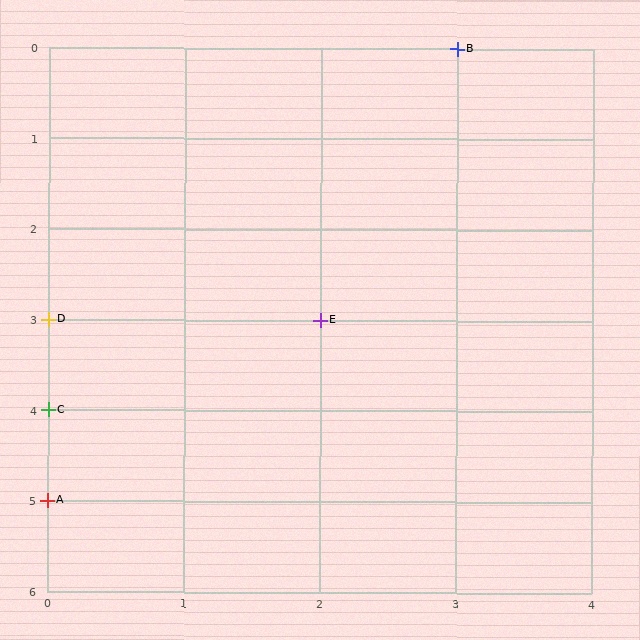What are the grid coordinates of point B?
Point B is at grid coordinates (3, 0).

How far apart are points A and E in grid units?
Points A and E are 2 columns and 2 rows apart (about 2.8 grid units diagonally).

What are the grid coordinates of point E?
Point E is at grid coordinates (2, 3).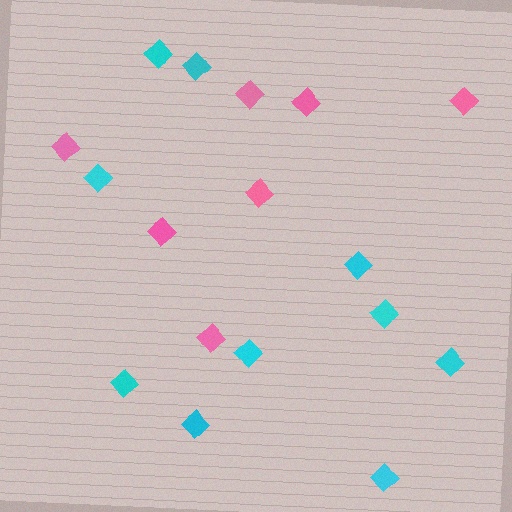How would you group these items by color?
There are 2 groups: one group of cyan diamonds (10) and one group of pink diamonds (7).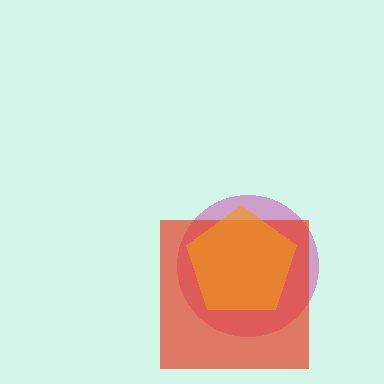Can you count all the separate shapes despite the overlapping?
Yes, there are 3 separate shapes.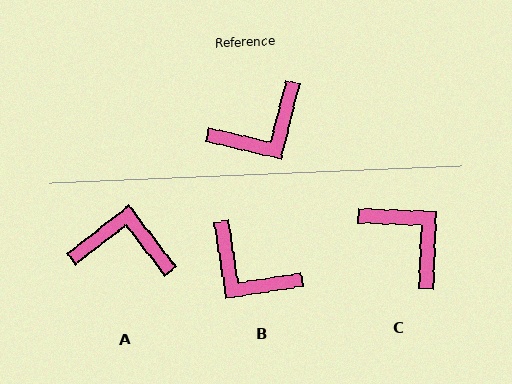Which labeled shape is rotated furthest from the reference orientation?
A, about 141 degrees away.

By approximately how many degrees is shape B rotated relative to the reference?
Approximately 67 degrees clockwise.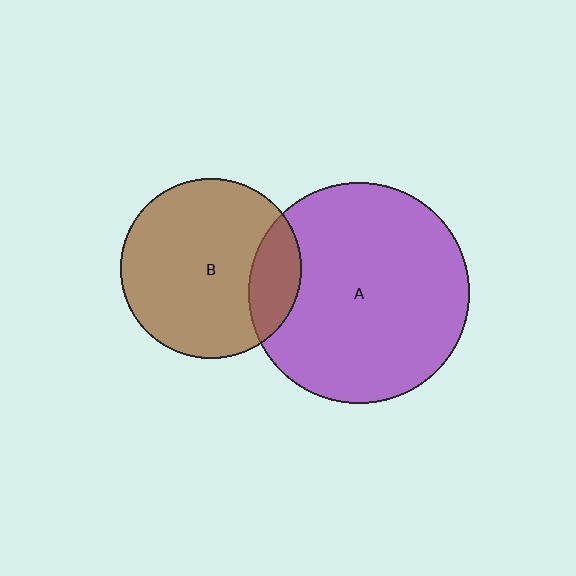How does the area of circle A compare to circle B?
Approximately 1.5 times.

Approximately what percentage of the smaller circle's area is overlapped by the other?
Approximately 20%.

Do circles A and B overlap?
Yes.